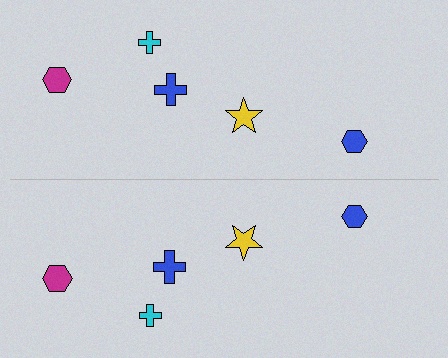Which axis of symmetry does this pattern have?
The pattern has a horizontal axis of symmetry running through the center of the image.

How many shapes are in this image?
There are 10 shapes in this image.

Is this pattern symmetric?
Yes, this pattern has bilateral (reflection) symmetry.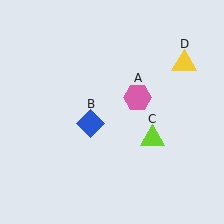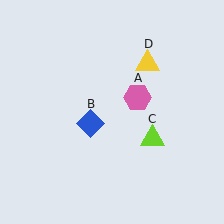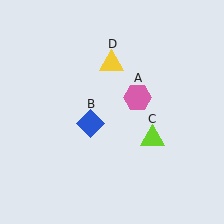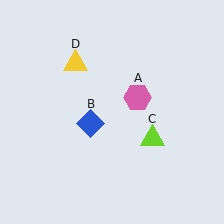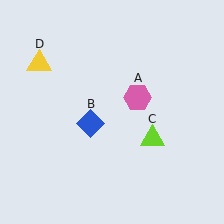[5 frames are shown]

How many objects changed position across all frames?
1 object changed position: yellow triangle (object D).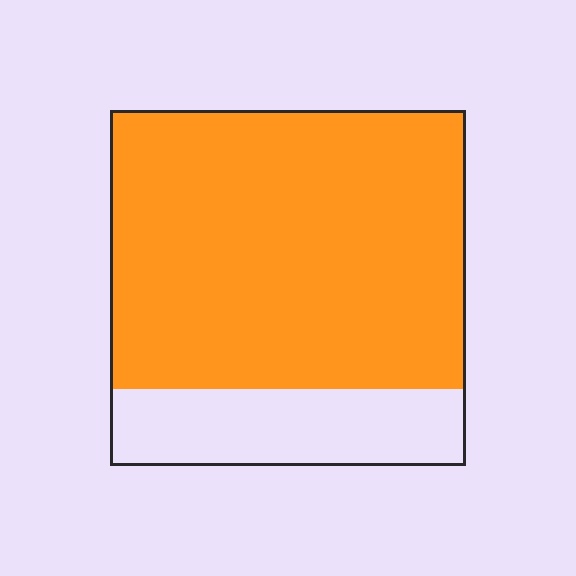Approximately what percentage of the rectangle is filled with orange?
Approximately 80%.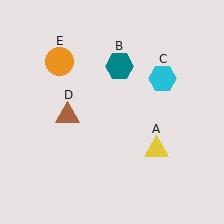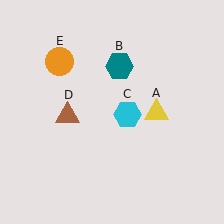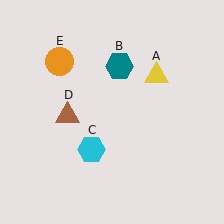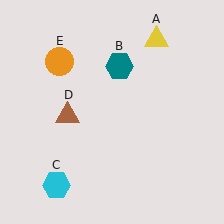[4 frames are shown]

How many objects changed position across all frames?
2 objects changed position: yellow triangle (object A), cyan hexagon (object C).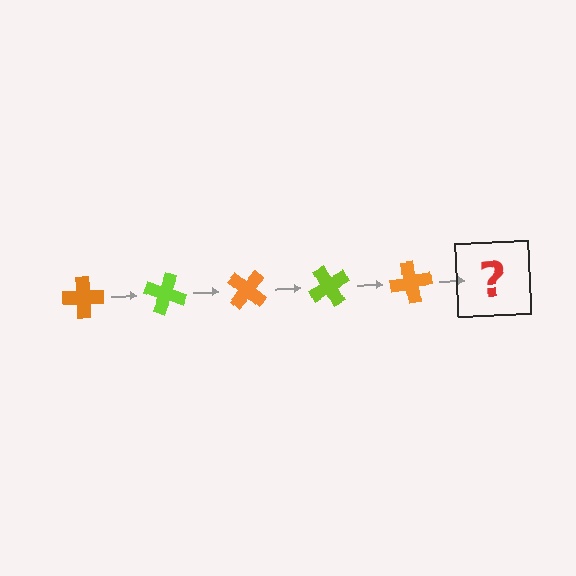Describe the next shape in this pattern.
It should be a lime cross, rotated 100 degrees from the start.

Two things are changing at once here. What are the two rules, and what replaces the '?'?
The two rules are that it rotates 20 degrees each step and the color cycles through orange and lime. The '?' should be a lime cross, rotated 100 degrees from the start.